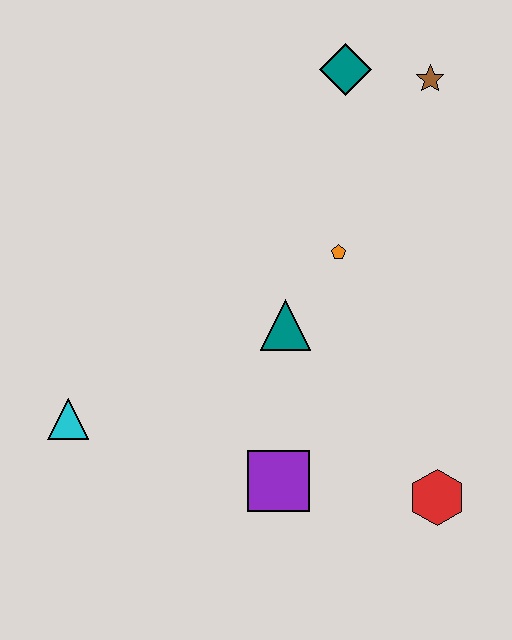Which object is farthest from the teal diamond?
The cyan triangle is farthest from the teal diamond.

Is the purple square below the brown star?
Yes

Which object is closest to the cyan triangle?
The purple square is closest to the cyan triangle.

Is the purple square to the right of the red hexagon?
No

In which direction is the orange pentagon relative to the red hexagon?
The orange pentagon is above the red hexagon.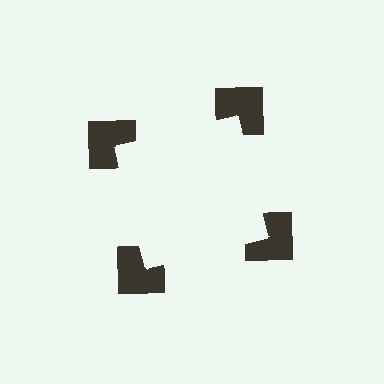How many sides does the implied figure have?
4 sides.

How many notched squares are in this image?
There are 4 — one at each vertex of the illusory square.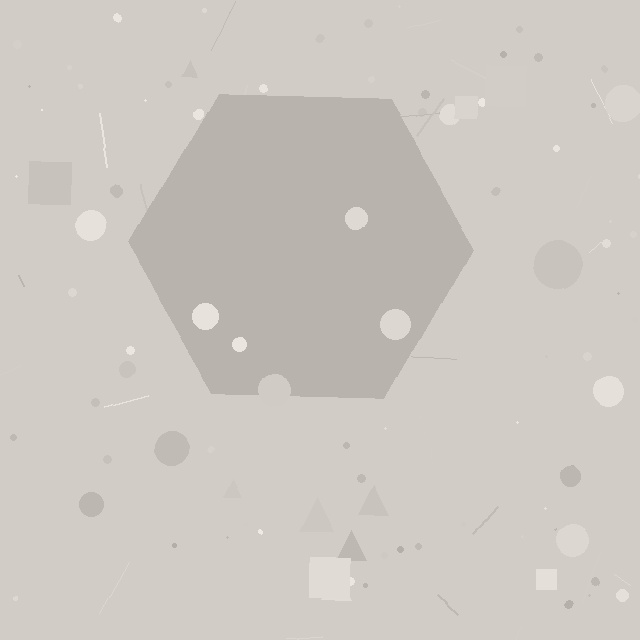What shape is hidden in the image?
A hexagon is hidden in the image.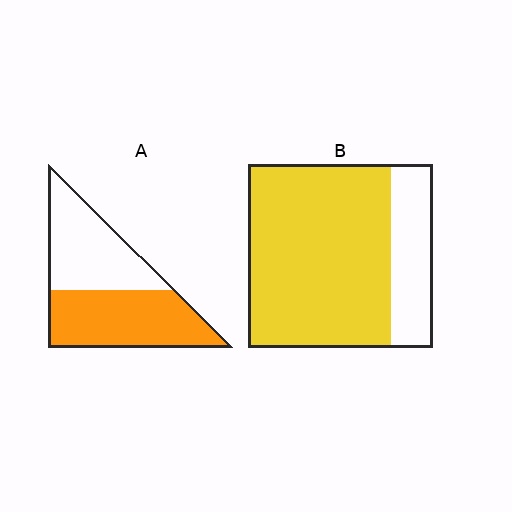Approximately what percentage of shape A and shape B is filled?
A is approximately 55% and B is approximately 75%.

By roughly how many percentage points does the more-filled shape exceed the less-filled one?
By roughly 25 percentage points (B over A).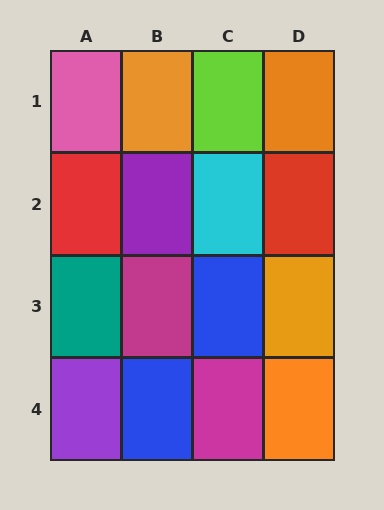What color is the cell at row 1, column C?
Lime.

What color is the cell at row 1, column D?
Orange.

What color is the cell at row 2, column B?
Purple.